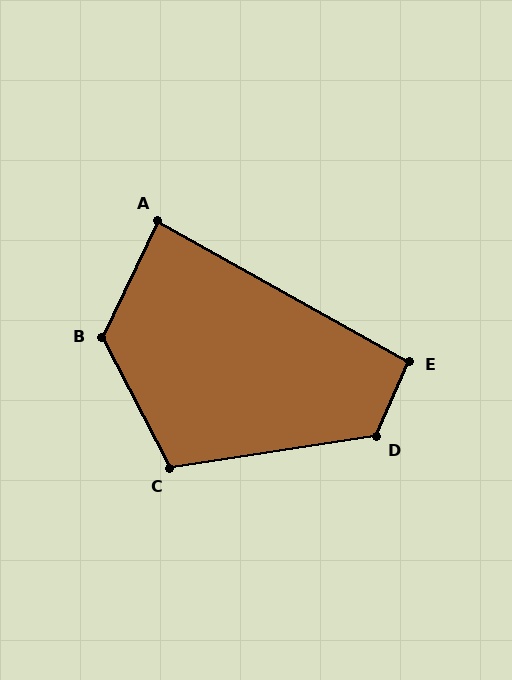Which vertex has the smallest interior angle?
A, at approximately 86 degrees.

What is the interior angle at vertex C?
Approximately 109 degrees (obtuse).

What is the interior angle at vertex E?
Approximately 96 degrees (obtuse).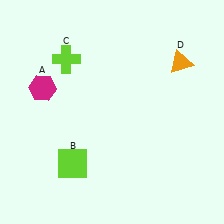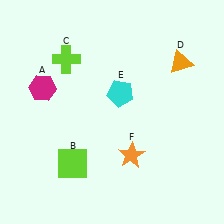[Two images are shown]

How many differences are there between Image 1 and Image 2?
There are 2 differences between the two images.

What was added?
A cyan pentagon (E), an orange star (F) were added in Image 2.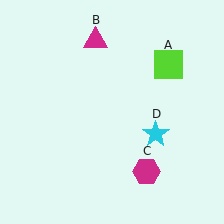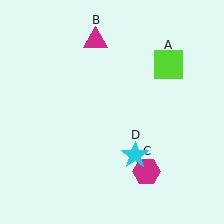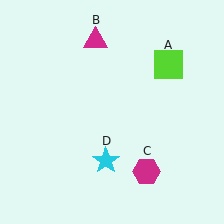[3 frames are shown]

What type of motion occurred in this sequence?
The cyan star (object D) rotated clockwise around the center of the scene.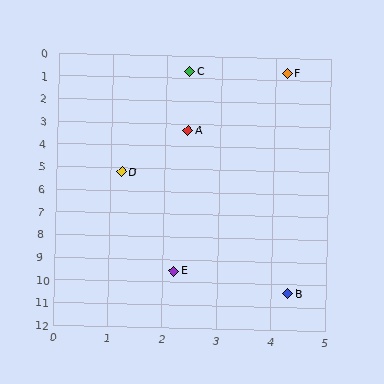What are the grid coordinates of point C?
Point C is at approximately (2.4, 0.7).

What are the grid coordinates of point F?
Point F is at approximately (4.2, 0.7).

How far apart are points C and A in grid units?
Points C and A are about 2.6 grid units apart.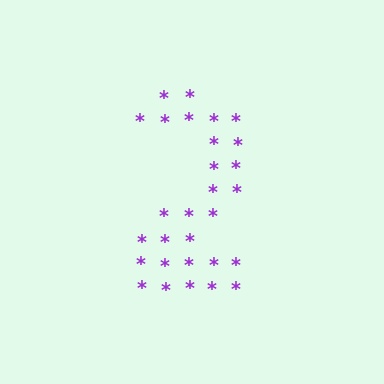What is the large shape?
The large shape is the digit 2.